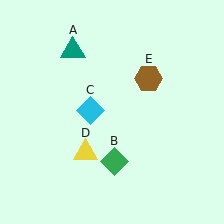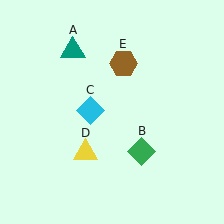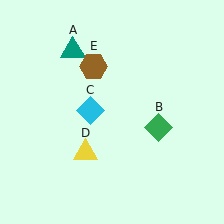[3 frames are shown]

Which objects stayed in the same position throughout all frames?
Teal triangle (object A) and cyan diamond (object C) and yellow triangle (object D) remained stationary.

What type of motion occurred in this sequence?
The green diamond (object B), brown hexagon (object E) rotated counterclockwise around the center of the scene.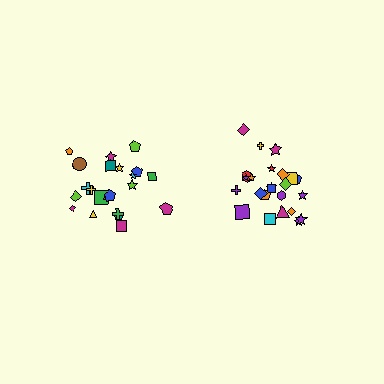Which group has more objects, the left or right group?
The right group.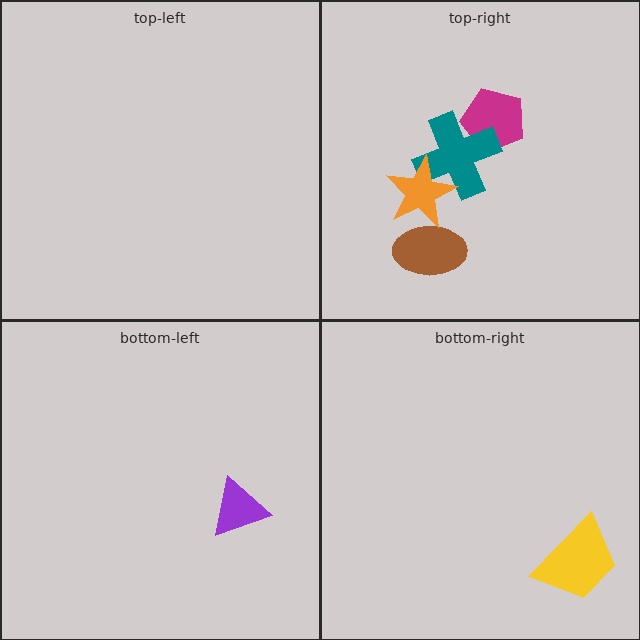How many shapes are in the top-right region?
4.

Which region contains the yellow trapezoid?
The bottom-right region.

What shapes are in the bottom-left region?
The purple triangle.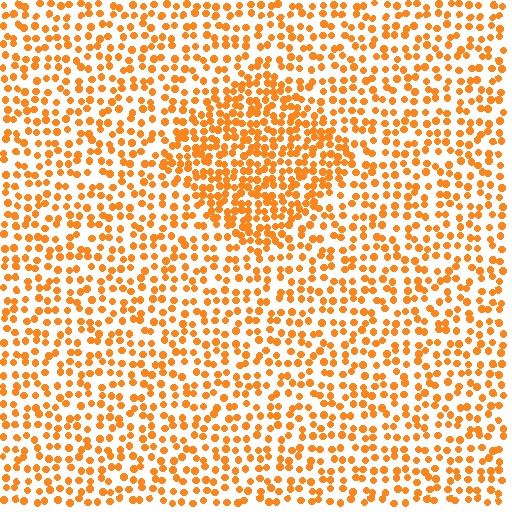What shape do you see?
I see a diamond.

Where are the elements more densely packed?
The elements are more densely packed inside the diamond boundary.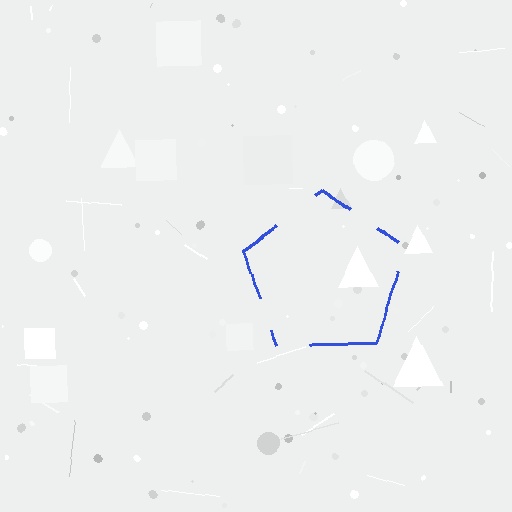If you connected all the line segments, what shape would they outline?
They would outline a pentagon.